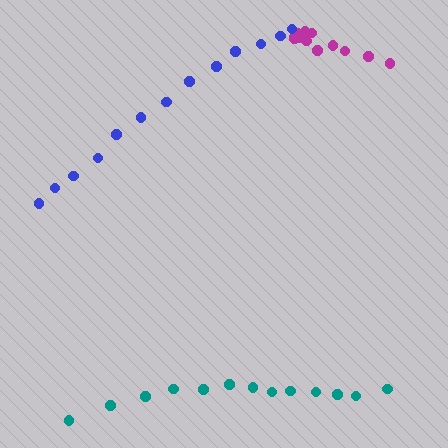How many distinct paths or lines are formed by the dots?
There are 3 distinct paths.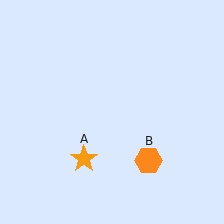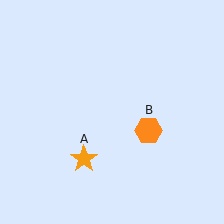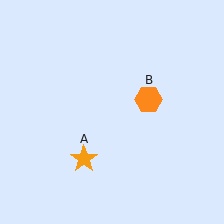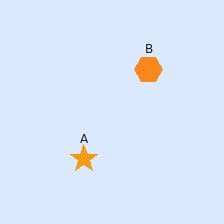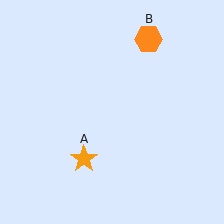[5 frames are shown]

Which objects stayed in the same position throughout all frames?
Orange star (object A) remained stationary.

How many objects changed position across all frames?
1 object changed position: orange hexagon (object B).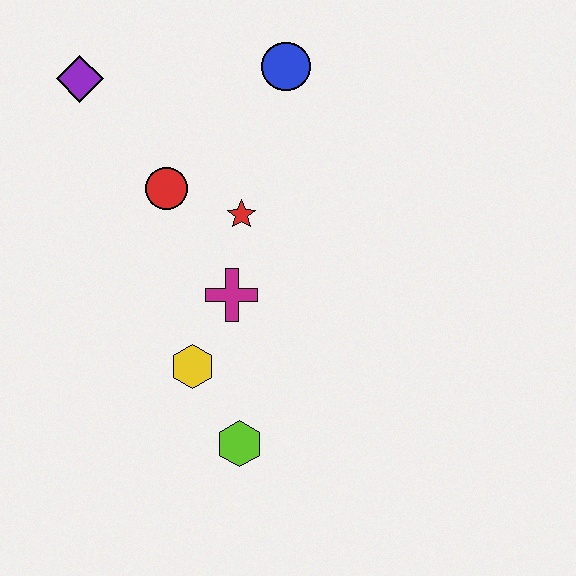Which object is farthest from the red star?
The lime hexagon is farthest from the red star.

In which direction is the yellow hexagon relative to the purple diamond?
The yellow hexagon is below the purple diamond.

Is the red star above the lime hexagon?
Yes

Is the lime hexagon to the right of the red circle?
Yes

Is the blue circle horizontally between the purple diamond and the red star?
No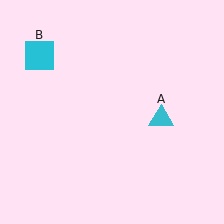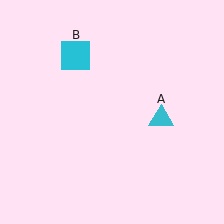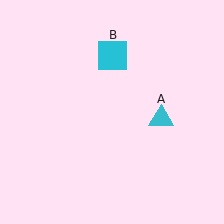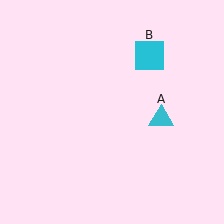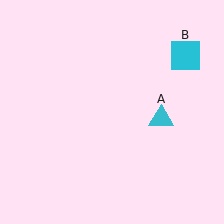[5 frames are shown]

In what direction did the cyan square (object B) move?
The cyan square (object B) moved right.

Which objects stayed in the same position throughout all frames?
Cyan triangle (object A) remained stationary.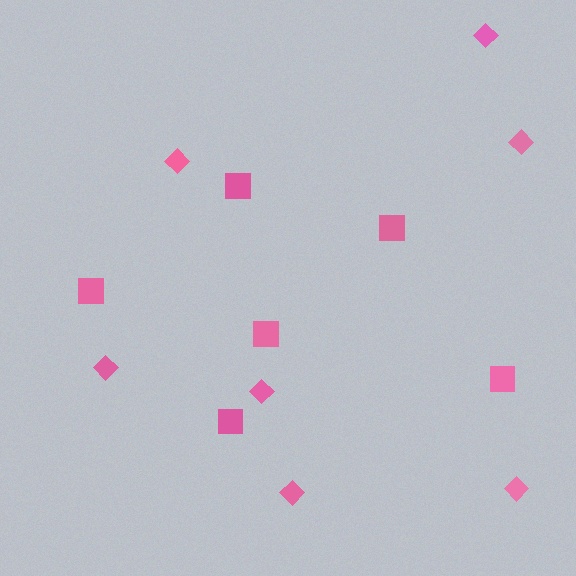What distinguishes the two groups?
There are 2 groups: one group of squares (6) and one group of diamonds (7).